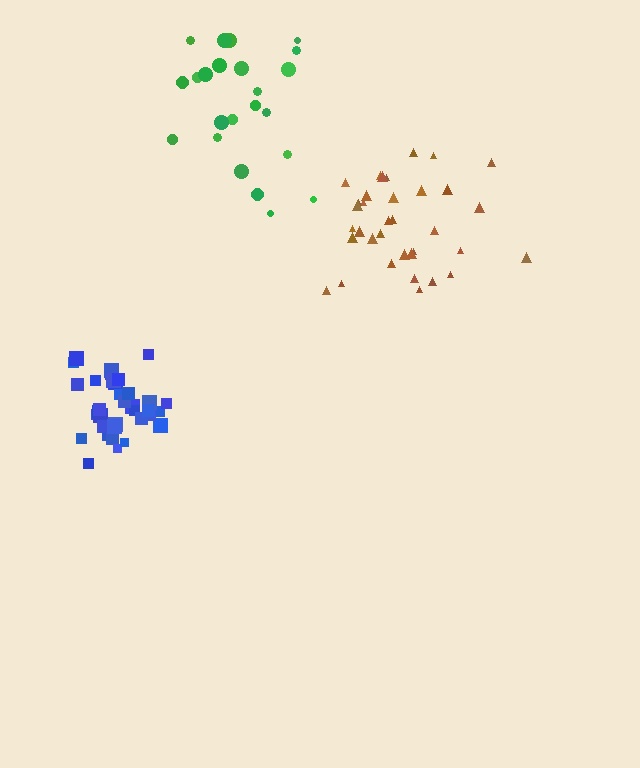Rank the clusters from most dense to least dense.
blue, brown, green.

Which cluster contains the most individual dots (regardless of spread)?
Brown (35).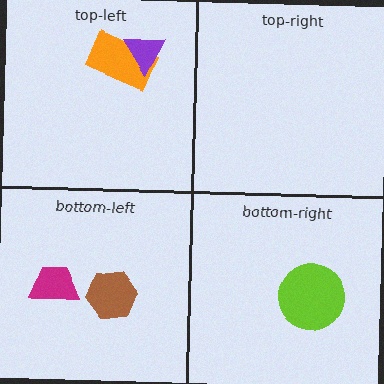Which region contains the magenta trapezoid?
The bottom-left region.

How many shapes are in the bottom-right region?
1.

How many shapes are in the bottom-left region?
2.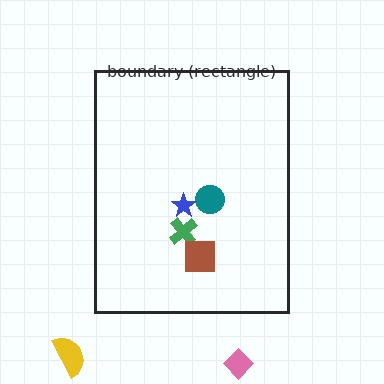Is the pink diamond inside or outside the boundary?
Outside.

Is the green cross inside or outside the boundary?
Inside.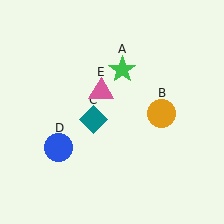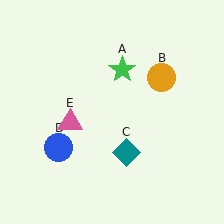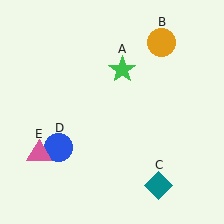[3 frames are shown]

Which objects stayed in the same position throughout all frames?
Green star (object A) and blue circle (object D) remained stationary.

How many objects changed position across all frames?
3 objects changed position: orange circle (object B), teal diamond (object C), pink triangle (object E).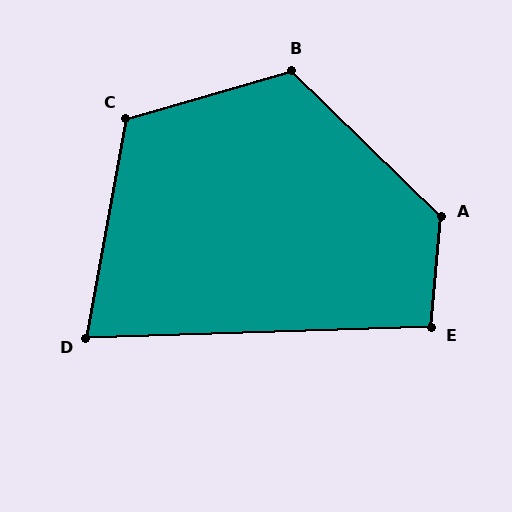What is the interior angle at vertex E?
Approximately 97 degrees (obtuse).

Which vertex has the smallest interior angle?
D, at approximately 78 degrees.